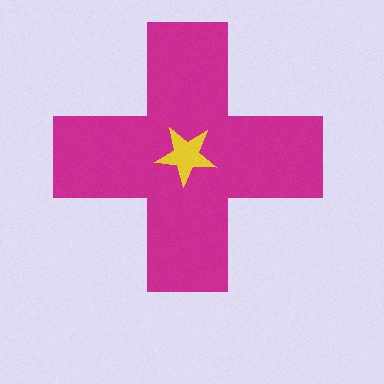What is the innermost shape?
The yellow star.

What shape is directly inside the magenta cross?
The yellow star.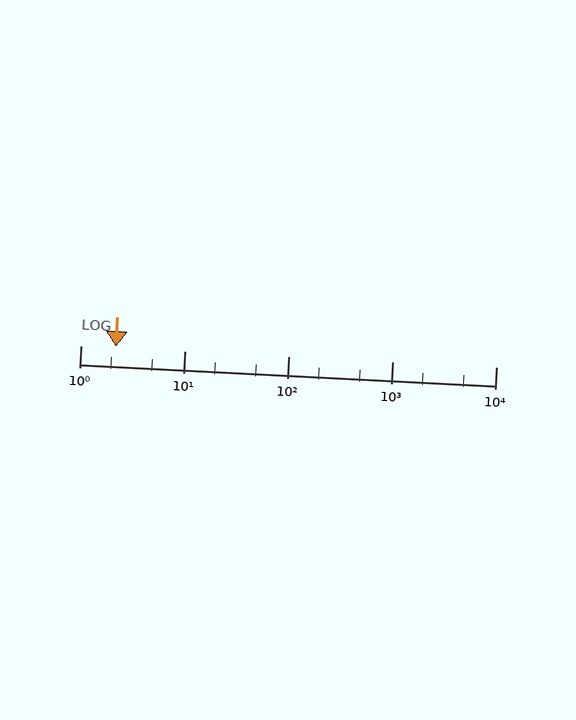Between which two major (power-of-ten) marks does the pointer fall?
The pointer is between 1 and 10.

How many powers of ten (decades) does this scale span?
The scale spans 4 decades, from 1 to 10000.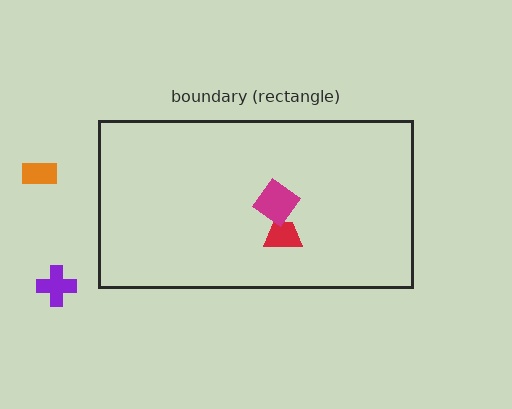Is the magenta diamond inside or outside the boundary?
Inside.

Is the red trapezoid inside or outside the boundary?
Inside.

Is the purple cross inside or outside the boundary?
Outside.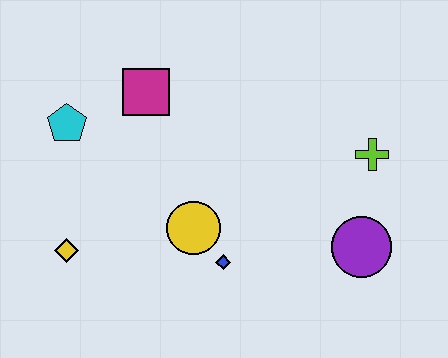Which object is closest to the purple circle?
The lime cross is closest to the purple circle.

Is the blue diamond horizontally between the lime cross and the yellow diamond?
Yes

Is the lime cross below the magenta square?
Yes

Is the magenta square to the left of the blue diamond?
Yes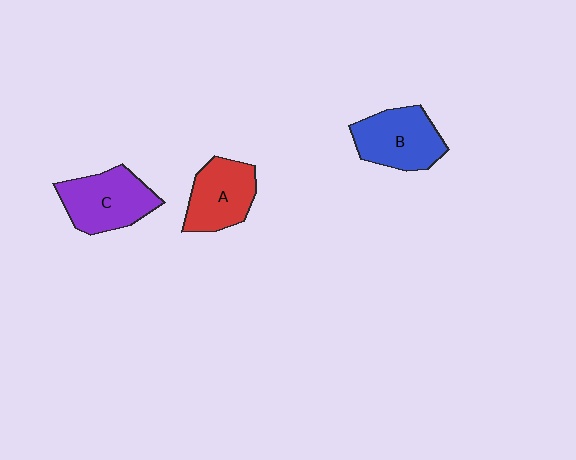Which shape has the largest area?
Shape C (purple).